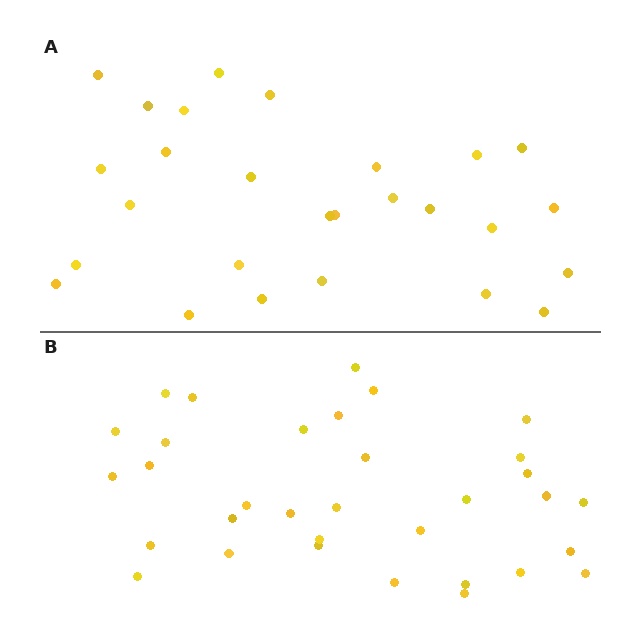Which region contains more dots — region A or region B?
Region B (the bottom region) has more dots.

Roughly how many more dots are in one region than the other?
Region B has about 6 more dots than region A.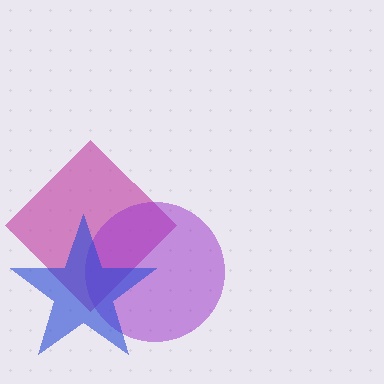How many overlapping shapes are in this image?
There are 3 overlapping shapes in the image.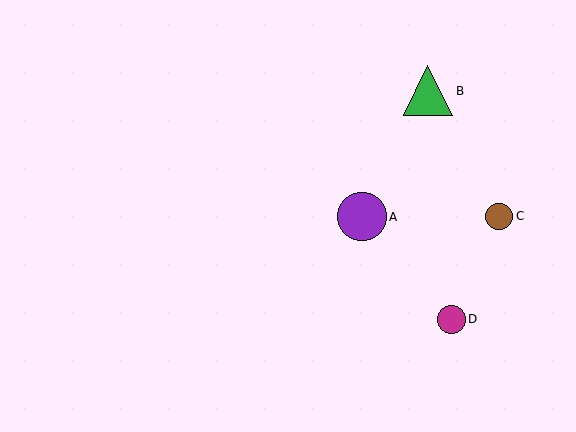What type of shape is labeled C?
Shape C is a brown circle.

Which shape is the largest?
The green triangle (labeled B) is the largest.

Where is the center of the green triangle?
The center of the green triangle is at (428, 91).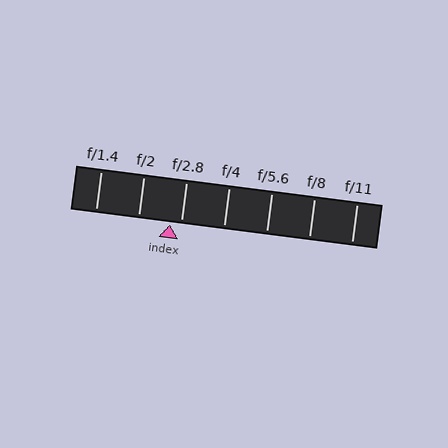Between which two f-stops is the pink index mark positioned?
The index mark is between f/2 and f/2.8.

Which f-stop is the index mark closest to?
The index mark is closest to f/2.8.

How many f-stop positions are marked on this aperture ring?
There are 7 f-stop positions marked.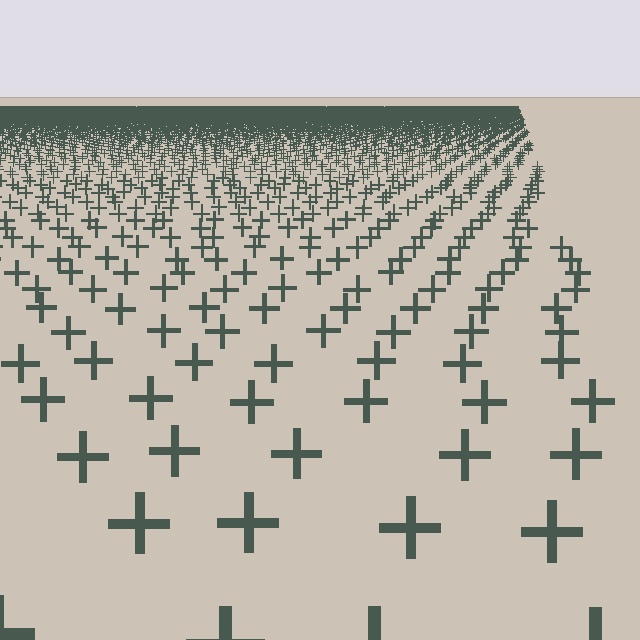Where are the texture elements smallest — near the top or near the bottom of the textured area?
Near the top.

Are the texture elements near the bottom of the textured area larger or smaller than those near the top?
Larger. Near the bottom, elements are closer to the viewer and appear at a bigger on-screen size.